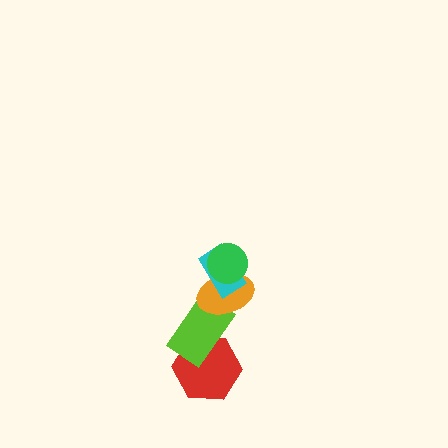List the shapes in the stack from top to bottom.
From top to bottom: the green circle, the cyan rectangle, the orange ellipse, the lime rectangle, the red hexagon.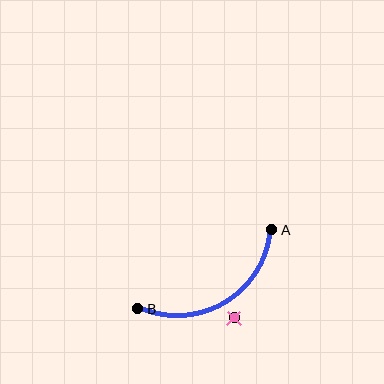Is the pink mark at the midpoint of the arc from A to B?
No — the pink mark does not lie on the arc at all. It sits slightly outside the curve.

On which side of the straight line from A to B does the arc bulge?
The arc bulges below the straight line connecting A and B.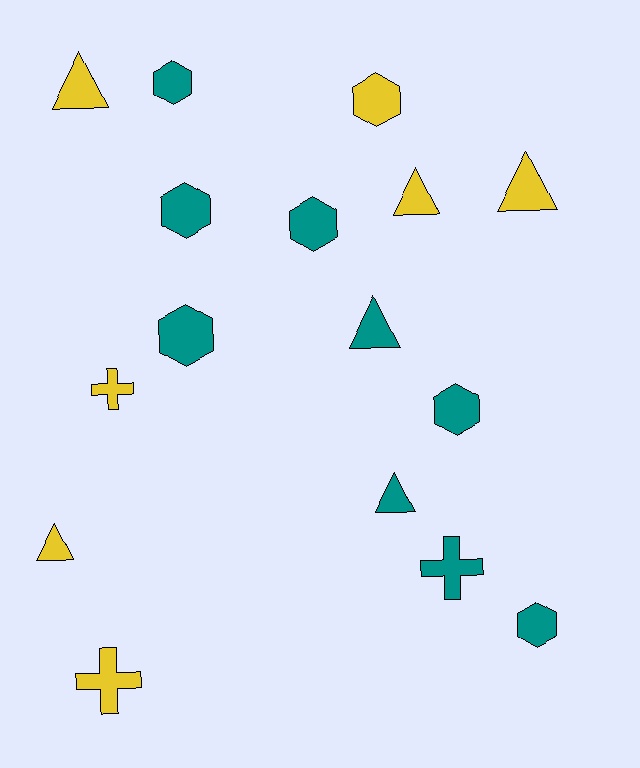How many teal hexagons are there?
There are 6 teal hexagons.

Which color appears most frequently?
Teal, with 9 objects.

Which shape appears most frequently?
Hexagon, with 7 objects.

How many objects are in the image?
There are 16 objects.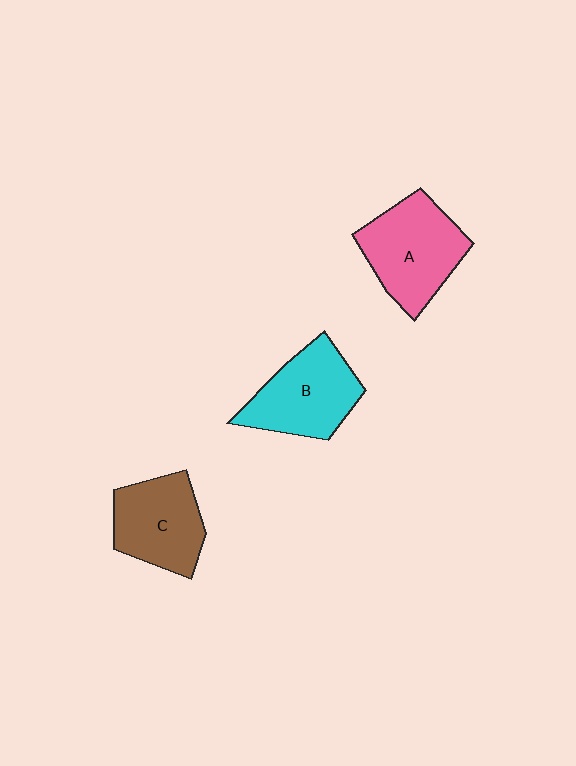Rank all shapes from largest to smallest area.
From largest to smallest: A (pink), B (cyan), C (brown).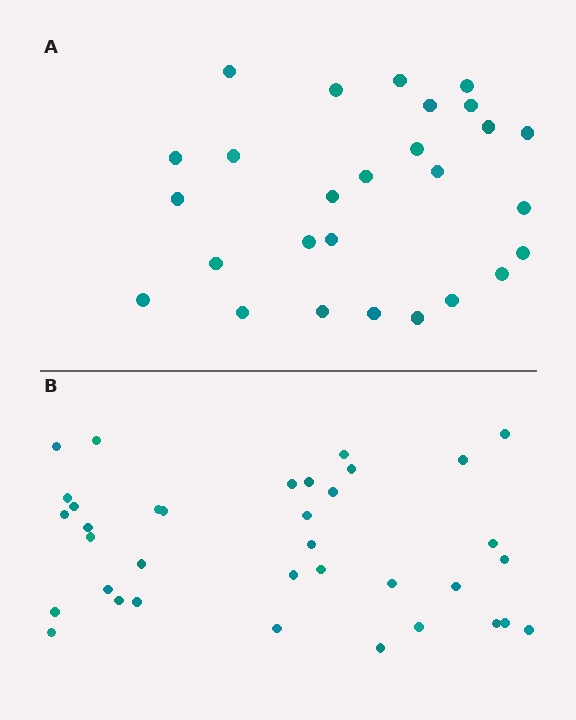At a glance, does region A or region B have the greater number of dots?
Region B (the bottom region) has more dots.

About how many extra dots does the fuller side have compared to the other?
Region B has roughly 8 or so more dots than region A.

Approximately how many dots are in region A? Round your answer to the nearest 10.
About 30 dots. (The exact count is 27, which rounds to 30.)